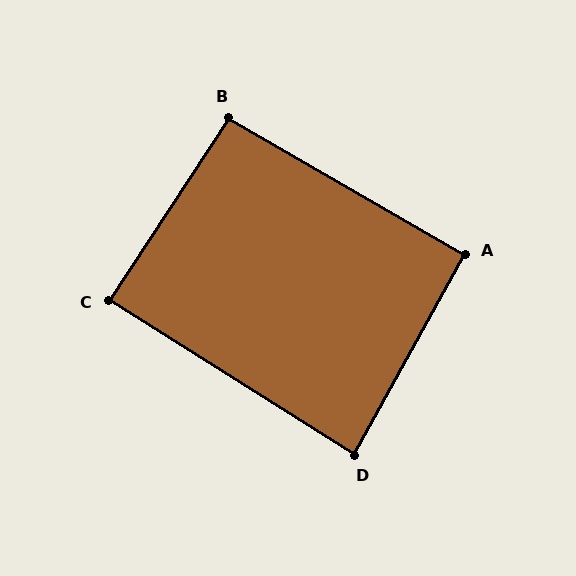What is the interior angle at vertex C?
Approximately 89 degrees (approximately right).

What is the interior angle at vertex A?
Approximately 91 degrees (approximately right).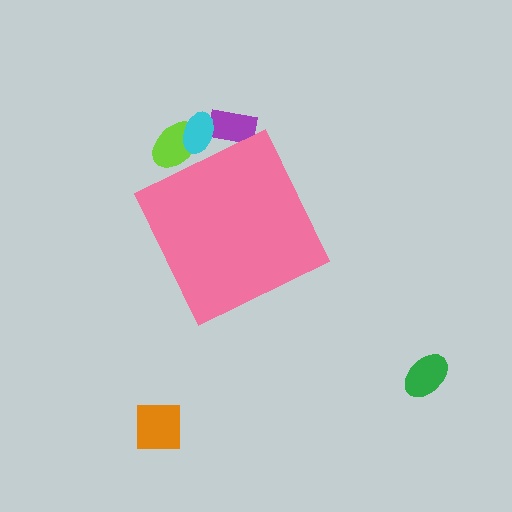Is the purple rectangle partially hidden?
Yes, the purple rectangle is partially hidden behind the pink diamond.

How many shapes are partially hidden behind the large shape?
3 shapes are partially hidden.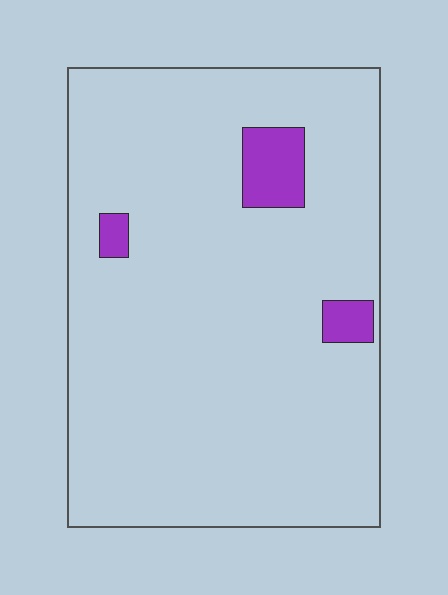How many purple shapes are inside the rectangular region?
3.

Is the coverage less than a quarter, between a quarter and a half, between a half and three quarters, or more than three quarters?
Less than a quarter.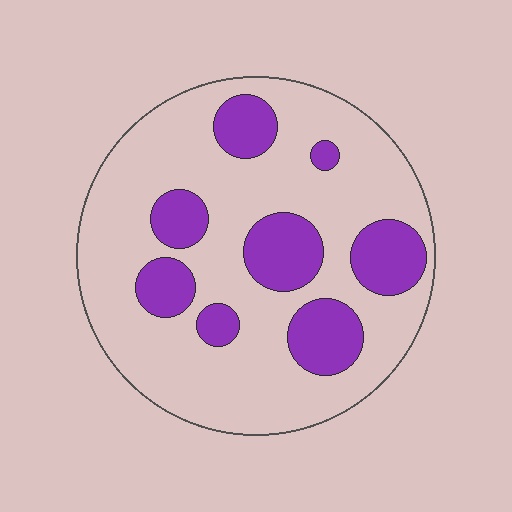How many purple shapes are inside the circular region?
8.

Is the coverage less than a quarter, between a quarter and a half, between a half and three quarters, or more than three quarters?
Between a quarter and a half.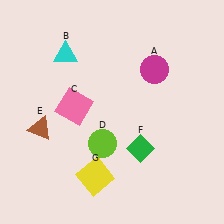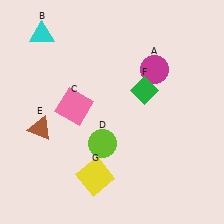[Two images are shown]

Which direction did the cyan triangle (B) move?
The cyan triangle (B) moved left.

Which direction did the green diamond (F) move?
The green diamond (F) moved up.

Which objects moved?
The objects that moved are: the cyan triangle (B), the green diamond (F).